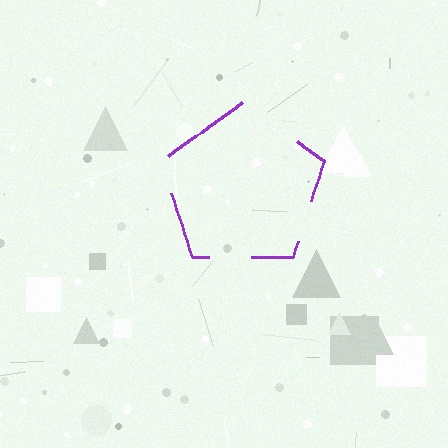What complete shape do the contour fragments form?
The contour fragments form a pentagon.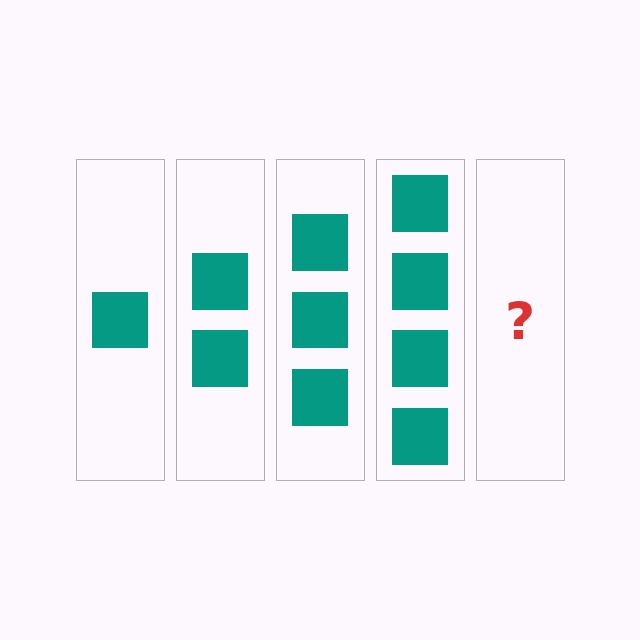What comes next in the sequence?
The next element should be 5 squares.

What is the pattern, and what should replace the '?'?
The pattern is that each step adds one more square. The '?' should be 5 squares.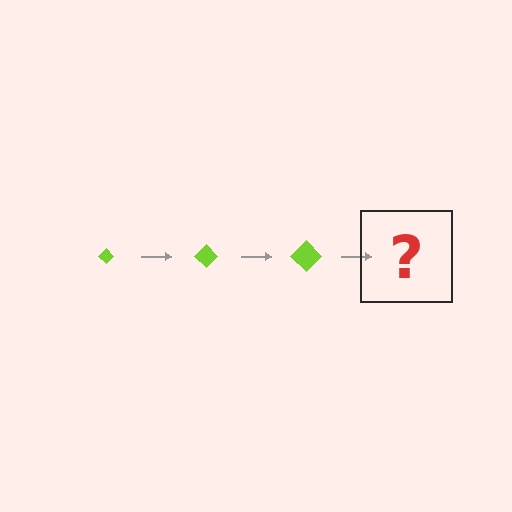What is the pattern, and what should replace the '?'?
The pattern is that the diamond gets progressively larger each step. The '?' should be a lime diamond, larger than the previous one.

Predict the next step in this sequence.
The next step is a lime diamond, larger than the previous one.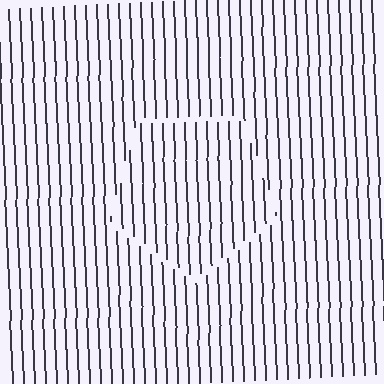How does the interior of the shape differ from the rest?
The interior of the shape contains the same grating, shifted by half a period — the contour is defined by the phase discontinuity where line-ends from the inner and outer gratings abut.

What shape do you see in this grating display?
An illusory pentagon. The interior of the shape contains the same grating, shifted by half a period — the contour is defined by the phase discontinuity where line-ends from the inner and outer gratings abut.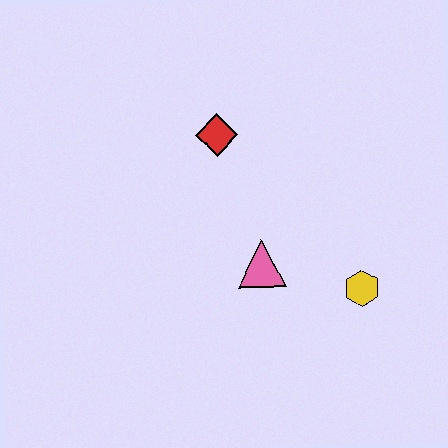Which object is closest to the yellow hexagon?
The pink triangle is closest to the yellow hexagon.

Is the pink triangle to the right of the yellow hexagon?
No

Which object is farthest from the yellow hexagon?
The red diamond is farthest from the yellow hexagon.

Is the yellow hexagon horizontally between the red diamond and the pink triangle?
No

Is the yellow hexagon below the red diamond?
Yes